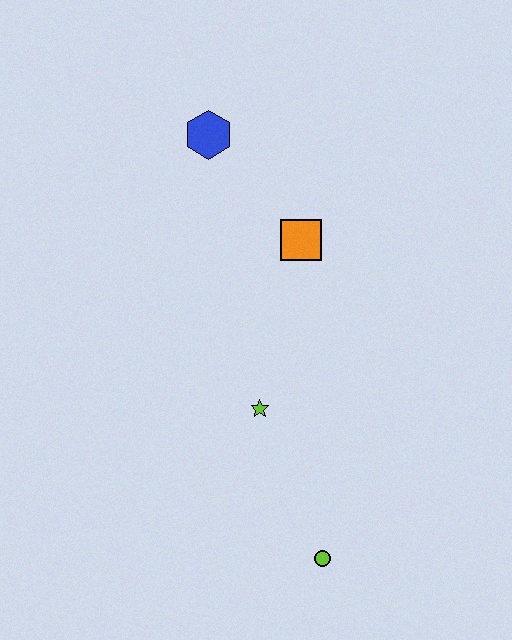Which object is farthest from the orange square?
The lime circle is farthest from the orange square.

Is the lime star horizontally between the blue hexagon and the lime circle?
Yes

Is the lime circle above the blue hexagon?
No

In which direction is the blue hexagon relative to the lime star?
The blue hexagon is above the lime star.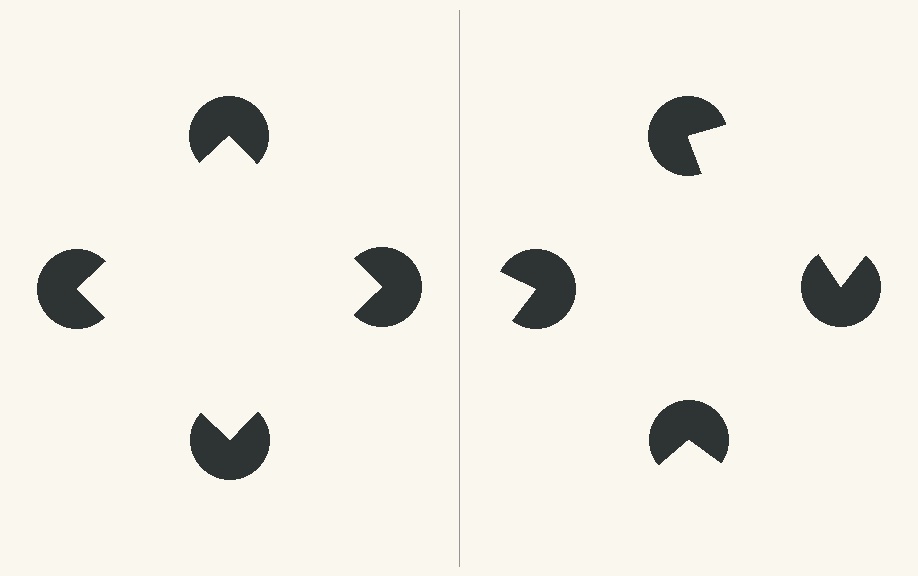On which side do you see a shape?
An illusory square appears on the left side. On the right side the wedge cuts are rotated, so no coherent shape forms.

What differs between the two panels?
The pac-man discs are positioned identically on both sides; only the wedge orientations differ. On the left they align to a square; on the right they are misaligned.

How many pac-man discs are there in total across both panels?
8 — 4 on each side.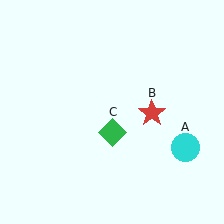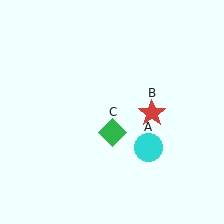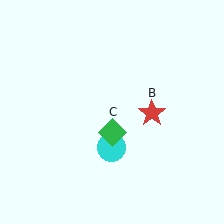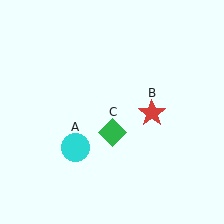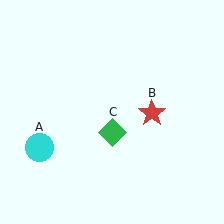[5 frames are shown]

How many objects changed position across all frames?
1 object changed position: cyan circle (object A).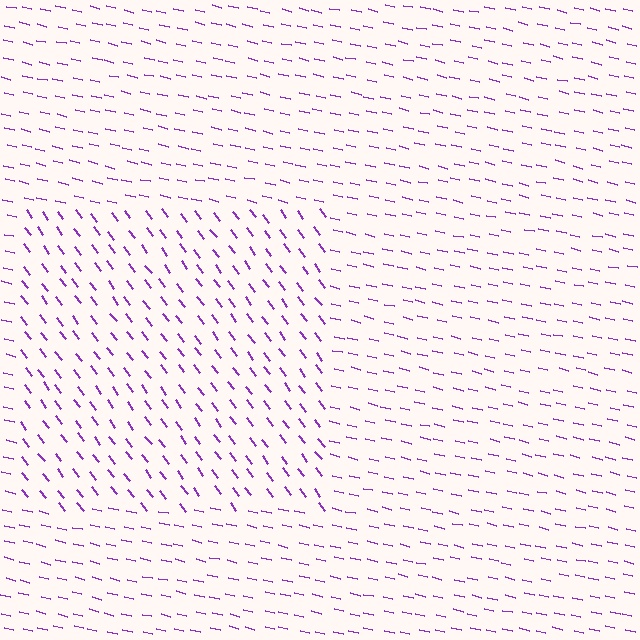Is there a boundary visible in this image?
Yes, there is a texture boundary formed by a change in line orientation.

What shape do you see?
I see a rectangle.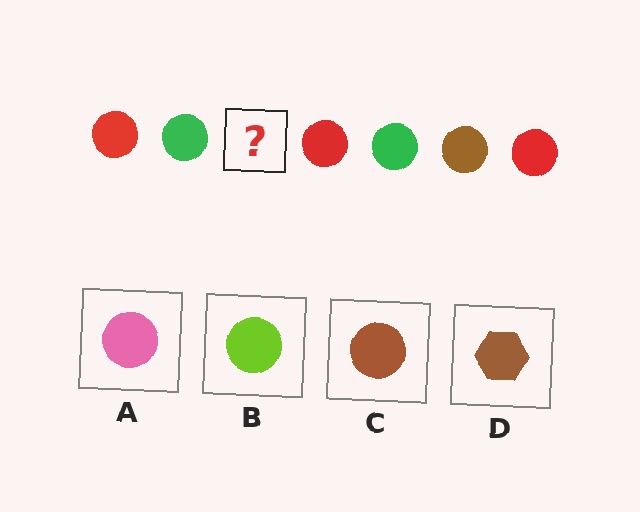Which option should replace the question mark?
Option C.